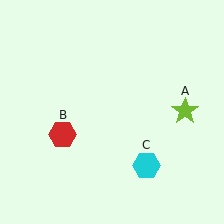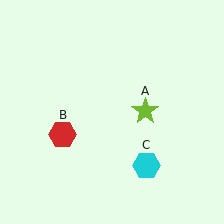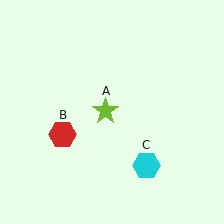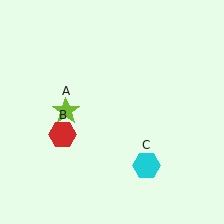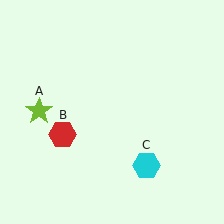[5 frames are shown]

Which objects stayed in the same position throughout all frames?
Red hexagon (object B) and cyan hexagon (object C) remained stationary.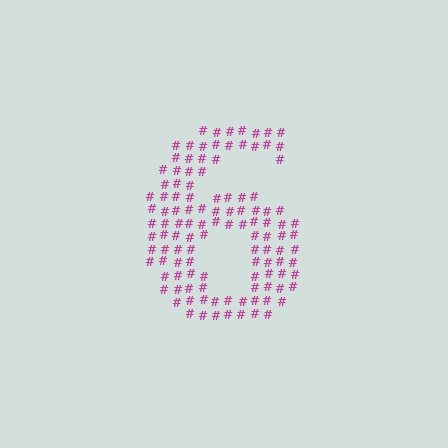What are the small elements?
The small elements are hash symbols.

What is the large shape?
The large shape is the digit 6.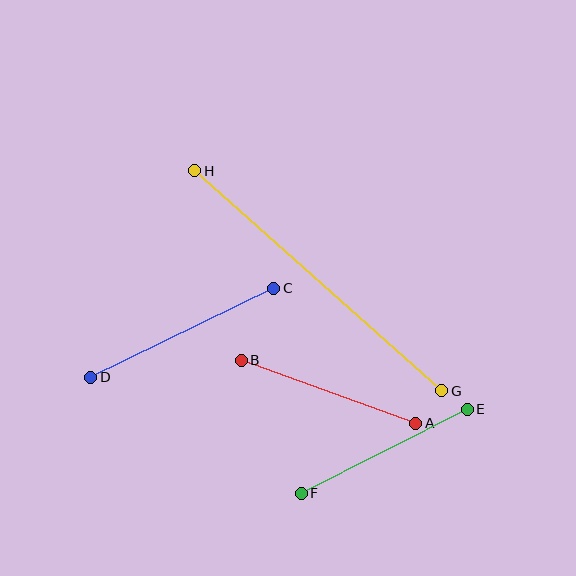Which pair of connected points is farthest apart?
Points G and H are farthest apart.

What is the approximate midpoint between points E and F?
The midpoint is at approximately (384, 451) pixels.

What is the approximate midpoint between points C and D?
The midpoint is at approximately (182, 333) pixels.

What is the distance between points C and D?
The distance is approximately 203 pixels.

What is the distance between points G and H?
The distance is approximately 331 pixels.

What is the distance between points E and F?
The distance is approximately 186 pixels.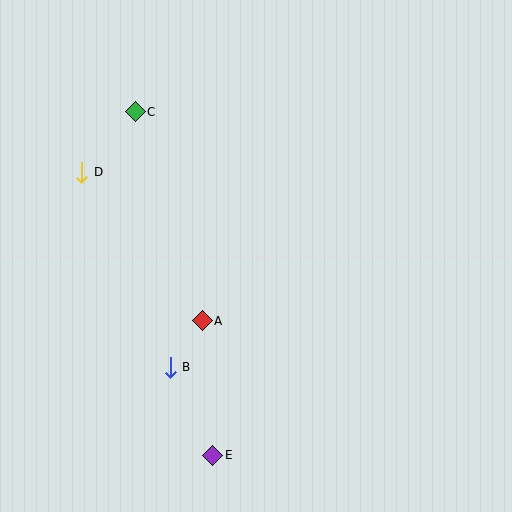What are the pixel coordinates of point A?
Point A is at (202, 321).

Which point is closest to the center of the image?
Point A at (202, 321) is closest to the center.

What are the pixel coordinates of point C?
Point C is at (135, 112).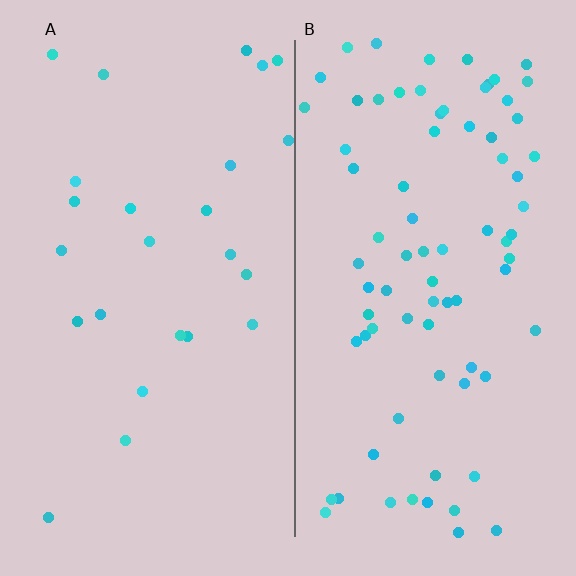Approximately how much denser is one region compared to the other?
Approximately 3.2× — region B over region A.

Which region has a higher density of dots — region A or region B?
B (the right).